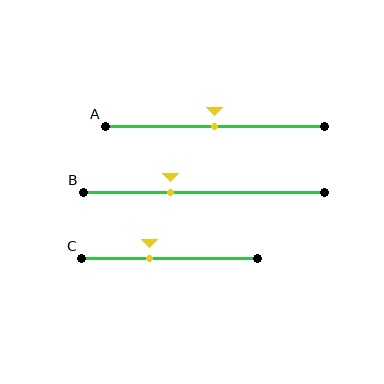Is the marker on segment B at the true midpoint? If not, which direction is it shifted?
No, the marker on segment B is shifted to the left by about 14% of the segment length.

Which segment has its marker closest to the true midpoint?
Segment A has its marker closest to the true midpoint.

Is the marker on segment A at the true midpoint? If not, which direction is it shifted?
Yes, the marker on segment A is at the true midpoint.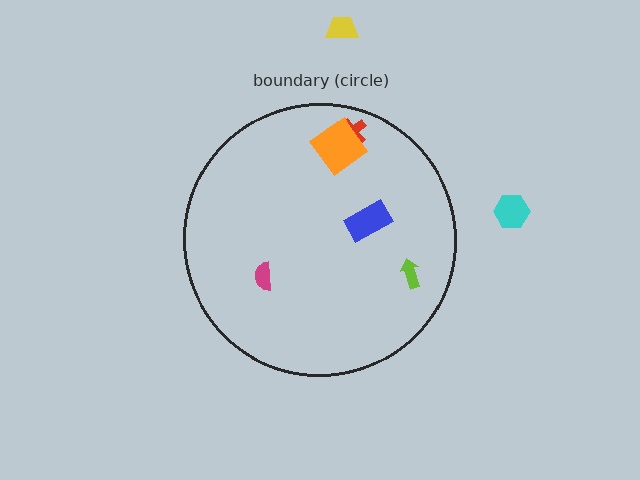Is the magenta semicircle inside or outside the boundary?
Inside.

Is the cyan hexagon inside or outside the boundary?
Outside.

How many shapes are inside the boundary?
5 inside, 2 outside.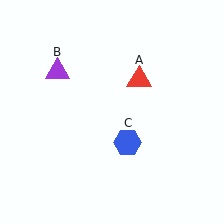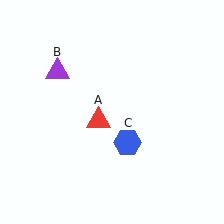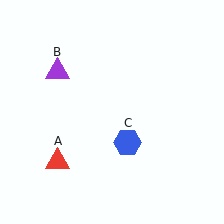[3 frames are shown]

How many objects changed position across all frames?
1 object changed position: red triangle (object A).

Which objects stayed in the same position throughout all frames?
Purple triangle (object B) and blue hexagon (object C) remained stationary.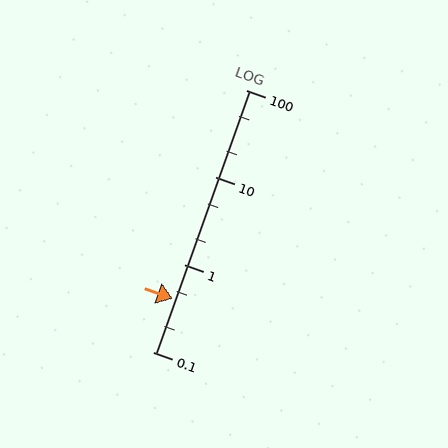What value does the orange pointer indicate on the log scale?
The pointer indicates approximately 0.41.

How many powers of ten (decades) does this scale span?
The scale spans 3 decades, from 0.1 to 100.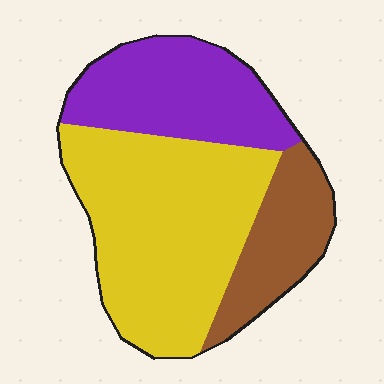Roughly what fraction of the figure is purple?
Purple covers around 30% of the figure.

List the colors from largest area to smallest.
From largest to smallest: yellow, purple, brown.